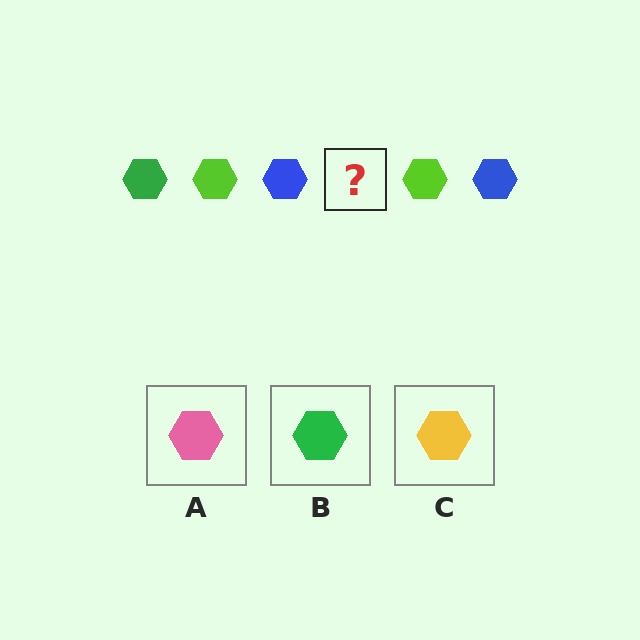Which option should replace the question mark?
Option B.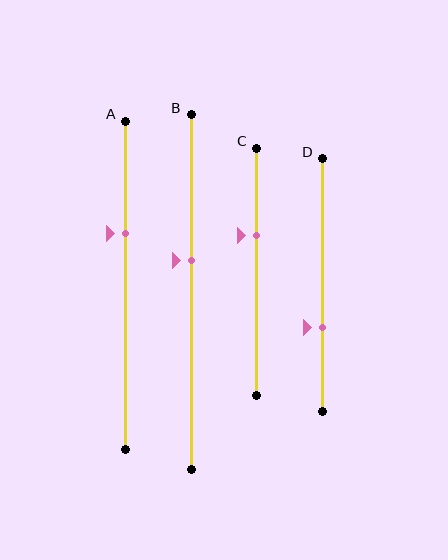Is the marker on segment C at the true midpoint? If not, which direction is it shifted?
No, the marker on segment C is shifted upward by about 15% of the segment length.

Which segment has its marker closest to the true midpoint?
Segment B has its marker closest to the true midpoint.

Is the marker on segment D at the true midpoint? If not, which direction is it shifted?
No, the marker on segment D is shifted downward by about 17% of the segment length.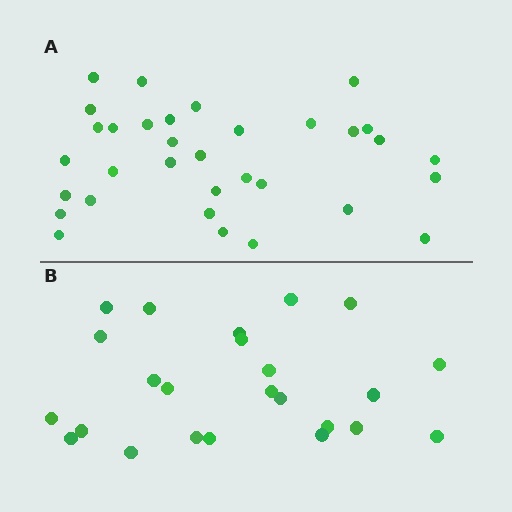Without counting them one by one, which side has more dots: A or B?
Region A (the top region) has more dots.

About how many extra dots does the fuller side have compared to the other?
Region A has roughly 8 or so more dots than region B.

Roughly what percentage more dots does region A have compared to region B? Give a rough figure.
About 40% more.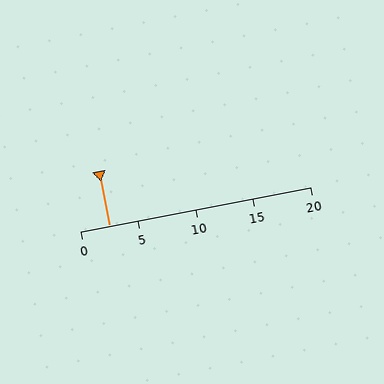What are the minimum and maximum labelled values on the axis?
The axis runs from 0 to 20.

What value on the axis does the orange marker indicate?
The marker indicates approximately 2.5.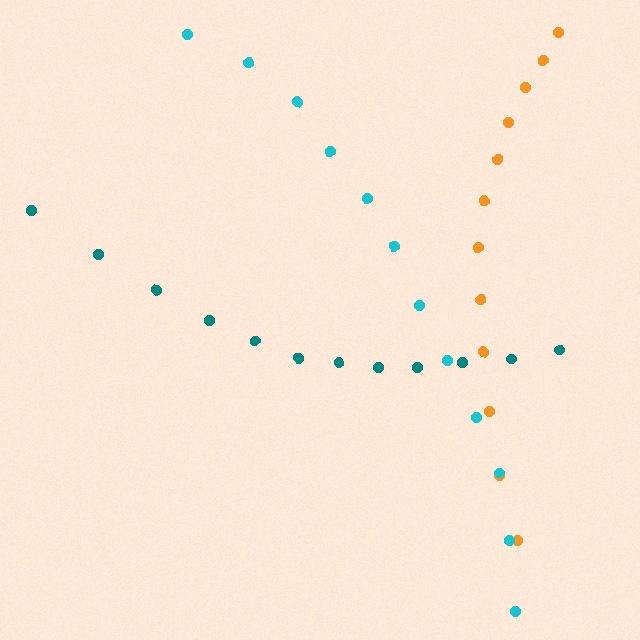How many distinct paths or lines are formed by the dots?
There are 3 distinct paths.